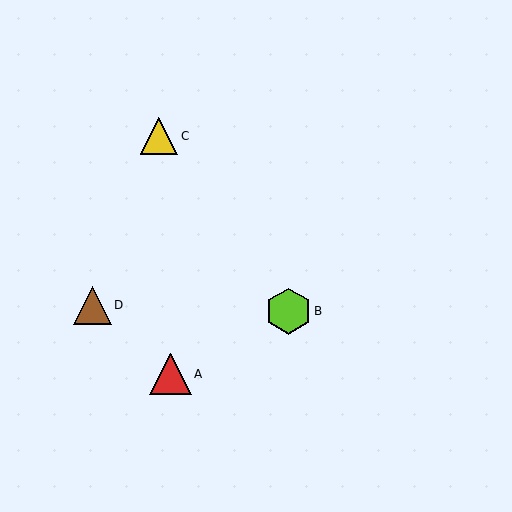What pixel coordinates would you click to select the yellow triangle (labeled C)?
Click at (159, 136) to select the yellow triangle C.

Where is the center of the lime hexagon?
The center of the lime hexagon is at (288, 311).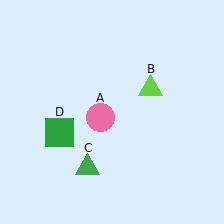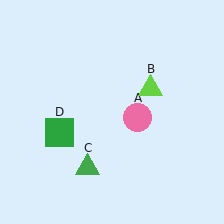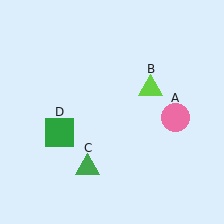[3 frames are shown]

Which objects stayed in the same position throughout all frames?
Lime triangle (object B) and green triangle (object C) and green square (object D) remained stationary.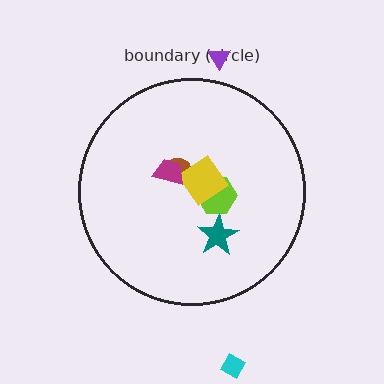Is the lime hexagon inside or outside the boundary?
Inside.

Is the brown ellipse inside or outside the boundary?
Inside.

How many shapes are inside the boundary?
5 inside, 2 outside.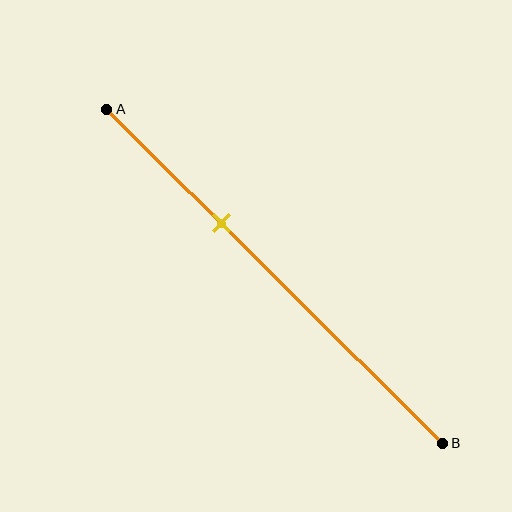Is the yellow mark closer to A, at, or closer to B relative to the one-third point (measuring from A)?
The yellow mark is approximately at the one-third point of segment AB.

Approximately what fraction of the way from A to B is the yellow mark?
The yellow mark is approximately 35% of the way from A to B.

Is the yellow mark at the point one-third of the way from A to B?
Yes, the mark is approximately at the one-third point.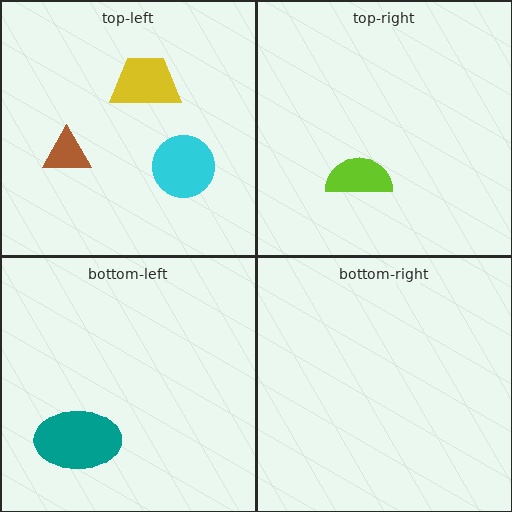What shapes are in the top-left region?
The cyan circle, the yellow trapezoid, the brown triangle.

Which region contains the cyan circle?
The top-left region.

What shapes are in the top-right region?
The lime semicircle.